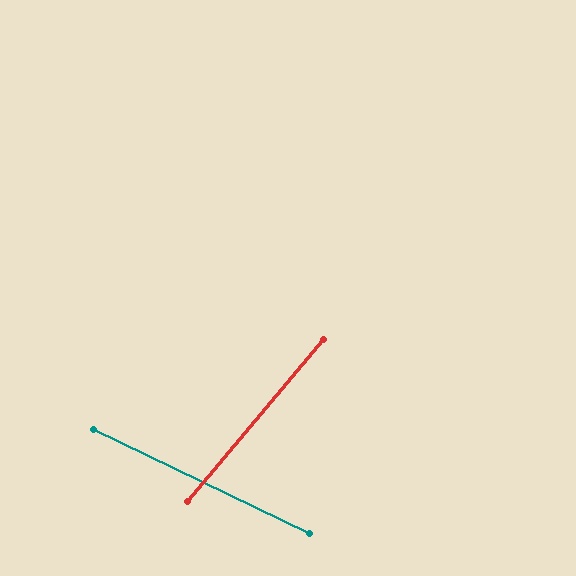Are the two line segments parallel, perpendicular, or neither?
Neither parallel nor perpendicular — they differ by about 76°.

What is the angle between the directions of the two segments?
Approximately 76 degrees.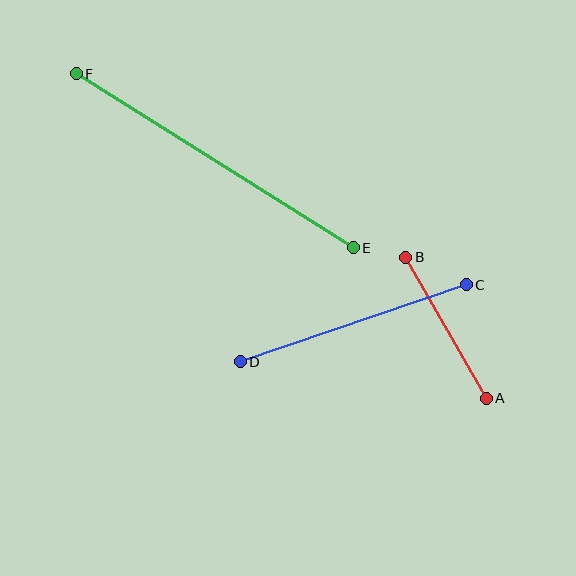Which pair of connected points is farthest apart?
Points E and F are farthest apart.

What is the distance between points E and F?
The distance is approximately 327 pixels.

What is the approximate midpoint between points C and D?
The midpoint is at approximately (353, 323) pixels.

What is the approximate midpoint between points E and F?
The midpoint is at approximately (215, 161) pixels.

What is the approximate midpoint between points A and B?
The midpoint is at approximately (446, 328) pixels.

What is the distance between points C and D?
The distance is approximately 239 pixels.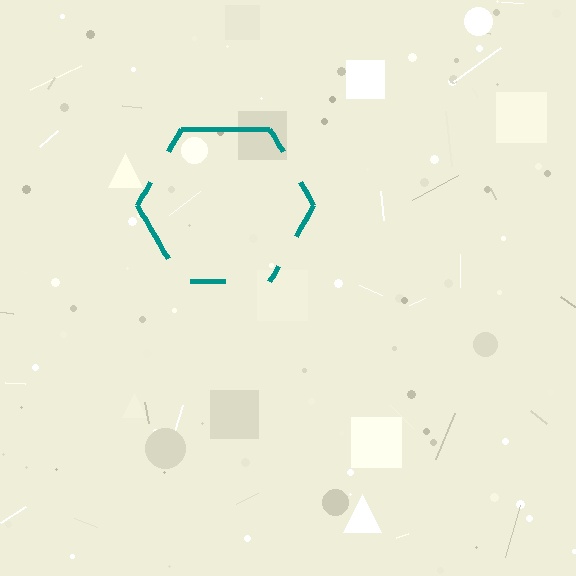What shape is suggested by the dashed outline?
The dashed outline suggests a hexagon.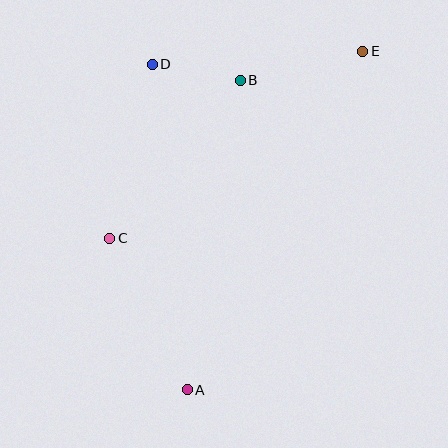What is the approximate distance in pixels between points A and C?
The distance between A and C is approximately 170 pixels.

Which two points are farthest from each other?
Points A and E are farthest from each other.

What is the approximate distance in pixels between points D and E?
The distance between D and E is approximately 211 pixels.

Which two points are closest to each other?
Points B and D are closest to each other.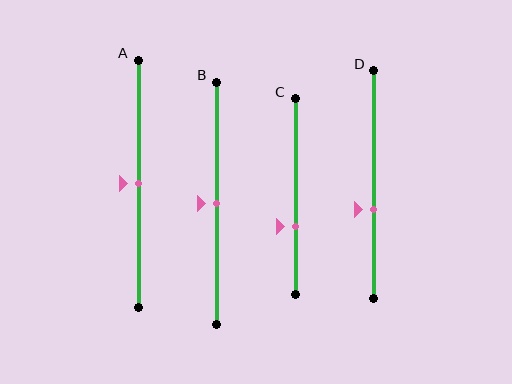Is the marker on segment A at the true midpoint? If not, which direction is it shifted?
Yes, the marker on segment A is at the true midpoint.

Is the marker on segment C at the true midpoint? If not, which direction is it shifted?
No, the marker on segment C is shifted downward by about 15% of the segment length.